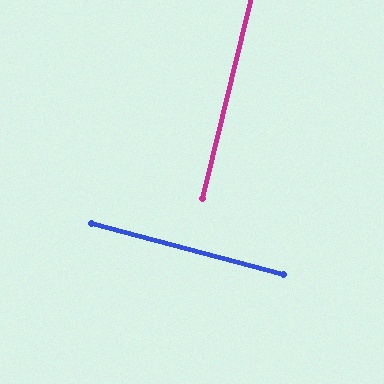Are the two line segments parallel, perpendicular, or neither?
Perpendicular — they meet at approximately 89°.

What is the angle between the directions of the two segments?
Approximately 89 degrees.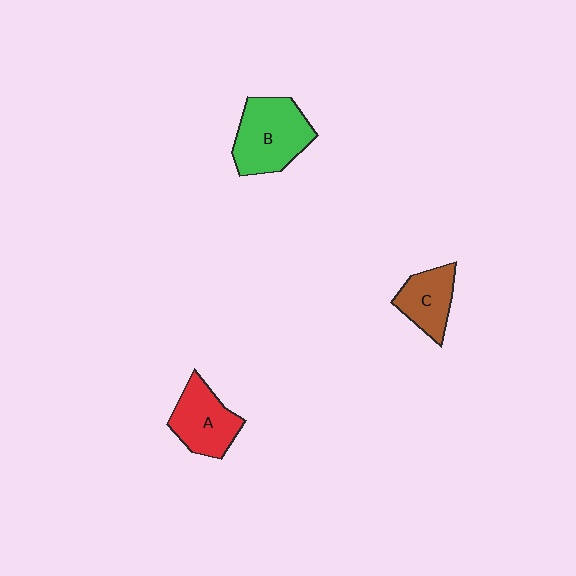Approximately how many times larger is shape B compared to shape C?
Approximately 1.6 times.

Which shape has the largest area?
Shape B (green).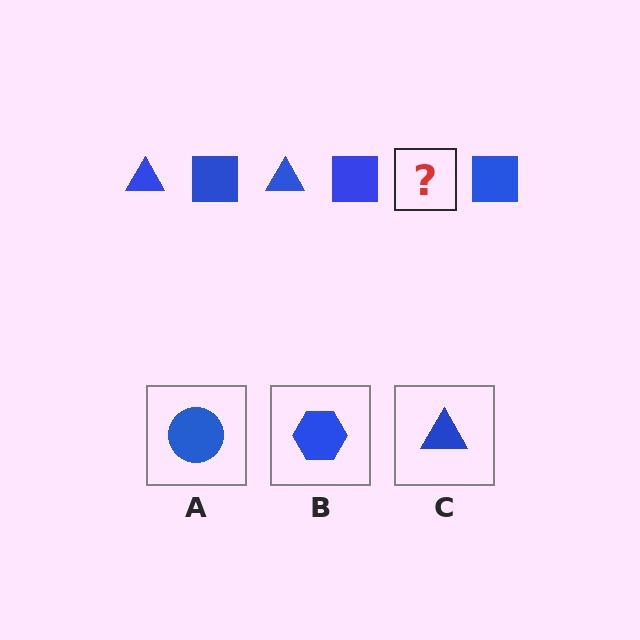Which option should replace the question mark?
Option C.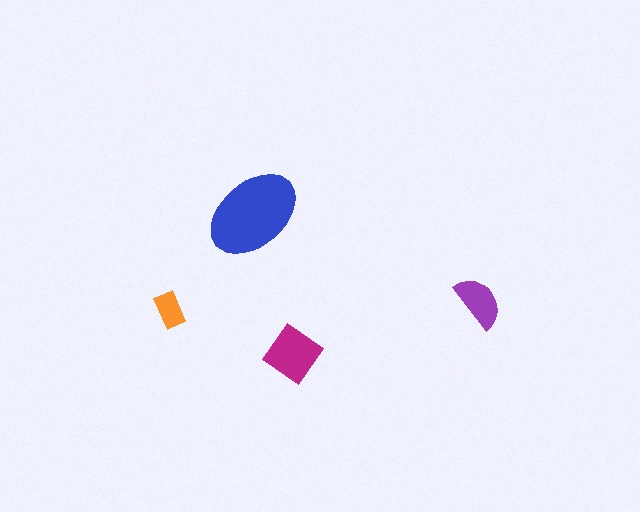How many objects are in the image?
There are 4 objects in the image.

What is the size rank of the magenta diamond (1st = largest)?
2nd.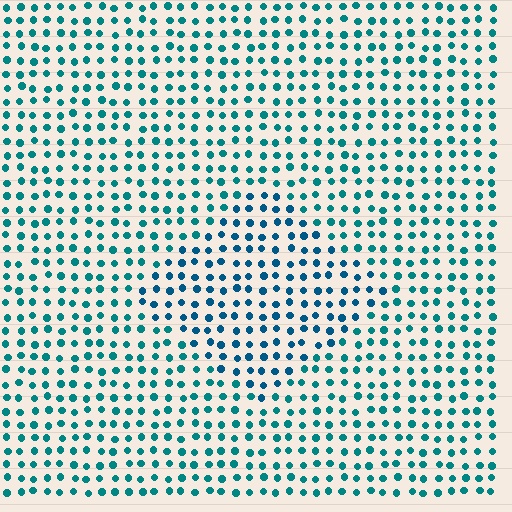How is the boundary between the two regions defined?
The boundary is defined purely by a slight shift in hue (about 22 degrees). Spacing, size, and orientation are identical on both sides.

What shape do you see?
I see a diamond.